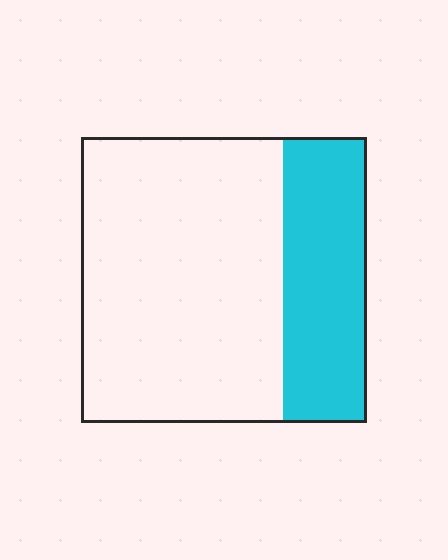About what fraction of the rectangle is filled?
About one third (1/3).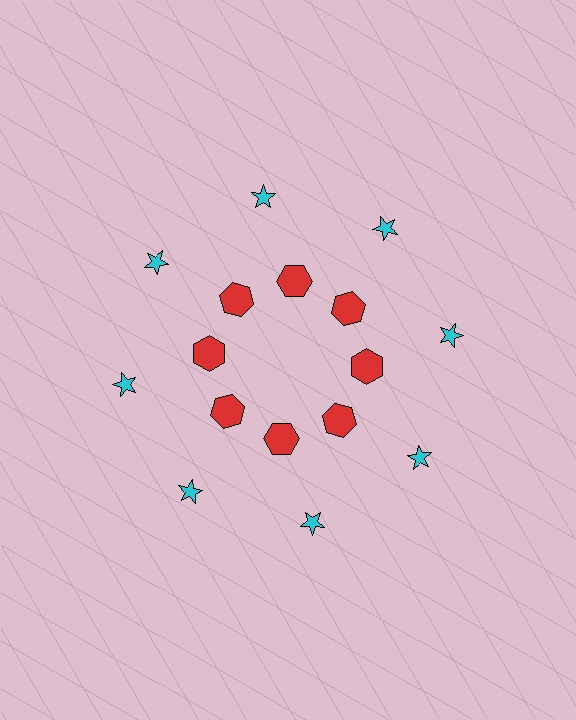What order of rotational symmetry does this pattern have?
This pattern has 8-fold rotational symmetry.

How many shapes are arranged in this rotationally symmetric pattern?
There are 16 shapes, arranged in 8 groups of 2.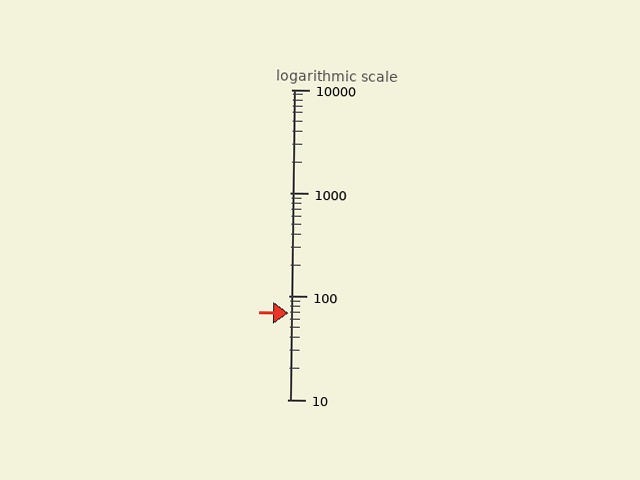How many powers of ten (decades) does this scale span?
The scale spans 3 decades, from 10 to 10000.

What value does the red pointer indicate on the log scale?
The pointer indicates approximately 68.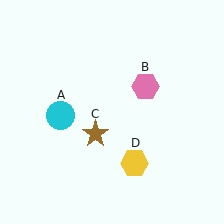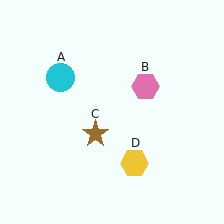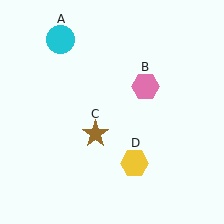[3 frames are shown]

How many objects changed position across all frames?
1 object changed position: cyan circle (object A).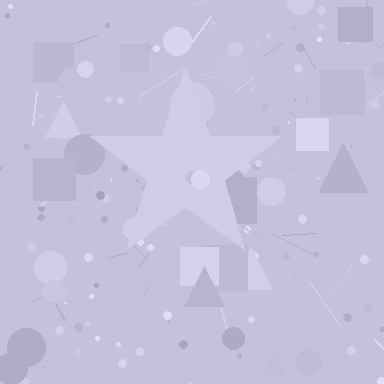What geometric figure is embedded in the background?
A star is embedded in the background.